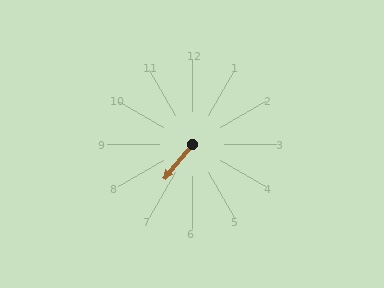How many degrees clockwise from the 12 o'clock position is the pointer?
Approximately 220 degrees.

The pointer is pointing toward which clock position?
Roughly 7 o'clock.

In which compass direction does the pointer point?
Southwest.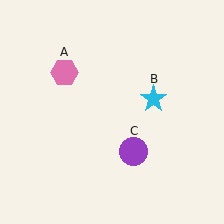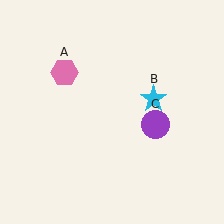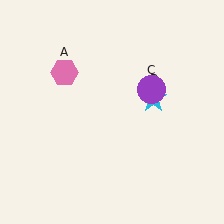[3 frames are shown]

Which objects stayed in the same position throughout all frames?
Pink hexagon (object A) and cyan star (object B) remained stationary.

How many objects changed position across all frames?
1 object changed position: purple circle (object C).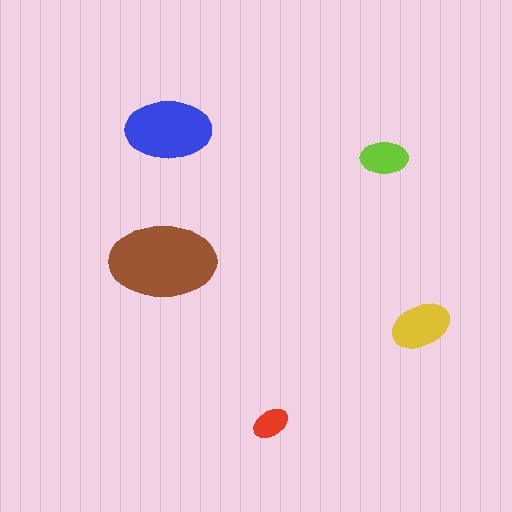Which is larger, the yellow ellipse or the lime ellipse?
The yellow one.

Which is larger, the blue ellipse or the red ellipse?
The blue one.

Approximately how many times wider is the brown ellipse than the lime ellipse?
About 2 times wider.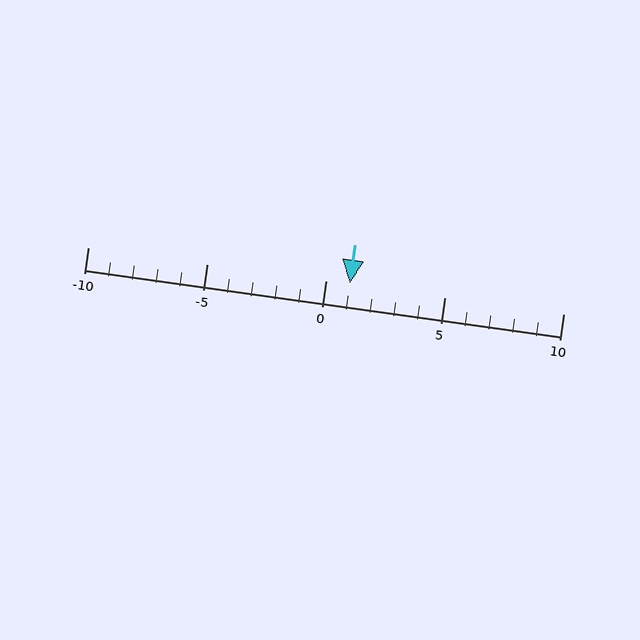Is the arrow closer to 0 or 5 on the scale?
The arrow is closer to 0.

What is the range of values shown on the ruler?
The ruler shows values from -10 to 10.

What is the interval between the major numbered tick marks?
The major tick marks are spaced 5 units apart.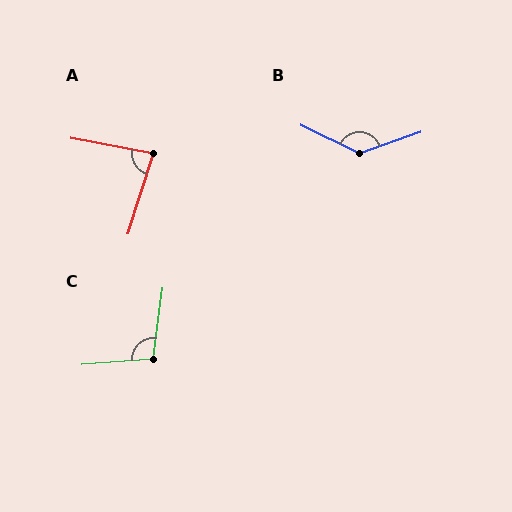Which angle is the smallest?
A, at approximately 84 degrees.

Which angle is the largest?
B, at approximately 135 degrees.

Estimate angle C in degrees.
Approximately 102 degrees.